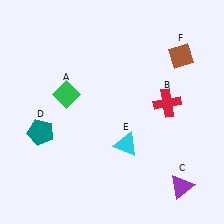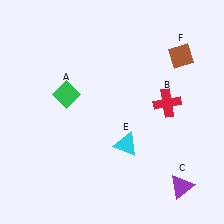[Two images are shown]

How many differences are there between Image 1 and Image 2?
There is 1 difference between the two images.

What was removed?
The teal pentagon (D) was removed in Image 2.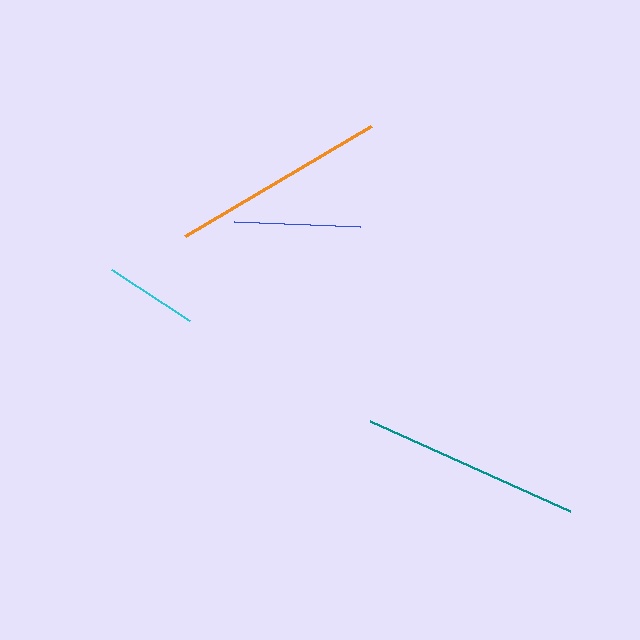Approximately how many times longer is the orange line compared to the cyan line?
The orange line is approximately 2.3 times the length of the cyan line.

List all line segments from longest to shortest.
From longest to shortest: teal, orange, blue, cyan.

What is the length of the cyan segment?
The cyan segment is approximately 94 pixels long.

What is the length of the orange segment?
The orange segment is approximately 217 pixels long.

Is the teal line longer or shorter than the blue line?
The teal line is longer than the blue line.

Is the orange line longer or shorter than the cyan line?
The orange line is longer than the cyan line.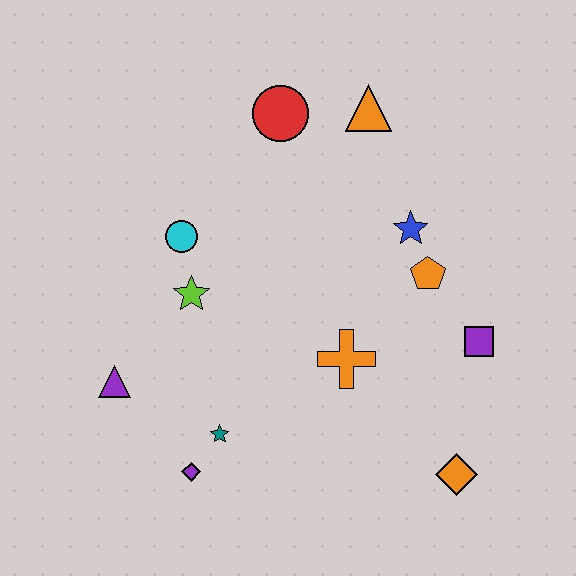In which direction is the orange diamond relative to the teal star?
The orange diamond is to the right of the teal star.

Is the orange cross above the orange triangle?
No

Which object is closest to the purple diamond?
The teal star is closest to the purple diamond.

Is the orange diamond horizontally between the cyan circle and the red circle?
No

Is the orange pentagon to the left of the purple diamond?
No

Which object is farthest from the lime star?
The orange diamond is farthest from the lime star.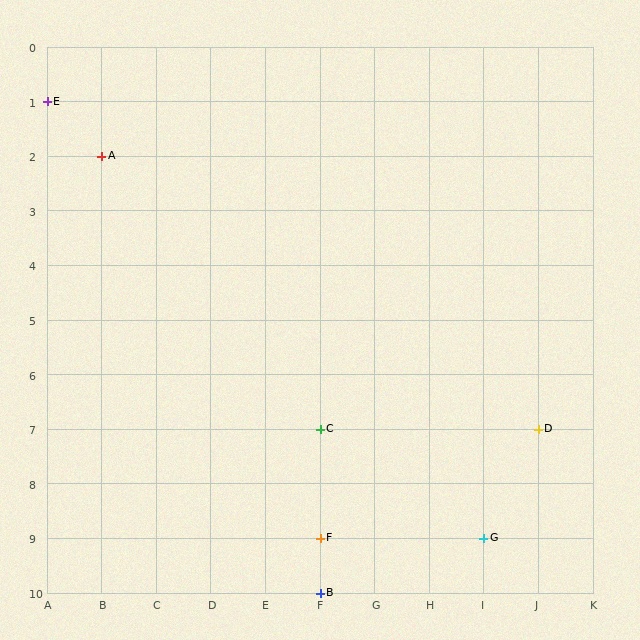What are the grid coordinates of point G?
Point G is at grid coordinates (I, 9).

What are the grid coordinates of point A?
Point A is at grid coordinates (B, 2).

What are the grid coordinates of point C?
Point C is at grid coordinates (F, 7).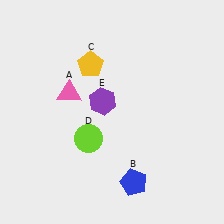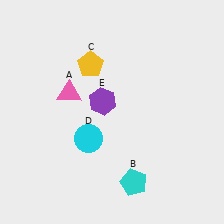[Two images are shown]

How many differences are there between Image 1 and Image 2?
There are 2 differences between the two images.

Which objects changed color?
B changed from blue to cyan. D changed from lime to cyan.